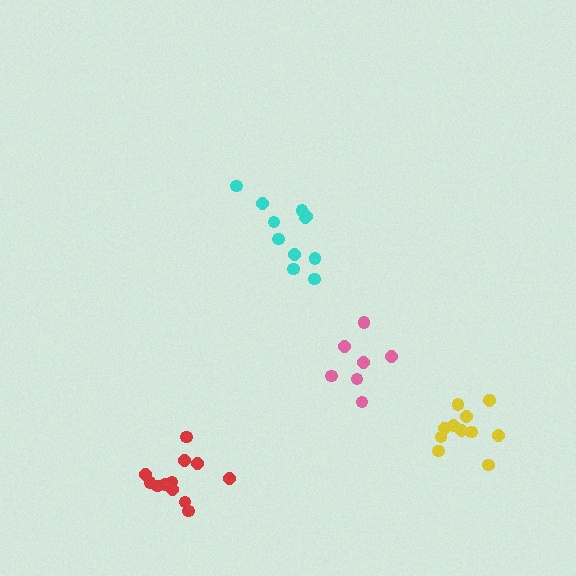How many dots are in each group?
Group 1: 12 dots, Group 2: 11 dots, Group 3: 12 dots, Group 4: 7 dots (42 total).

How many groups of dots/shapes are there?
There are 4 groups.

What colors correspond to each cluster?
The clusters are colored: red, cyan, yellow, pink.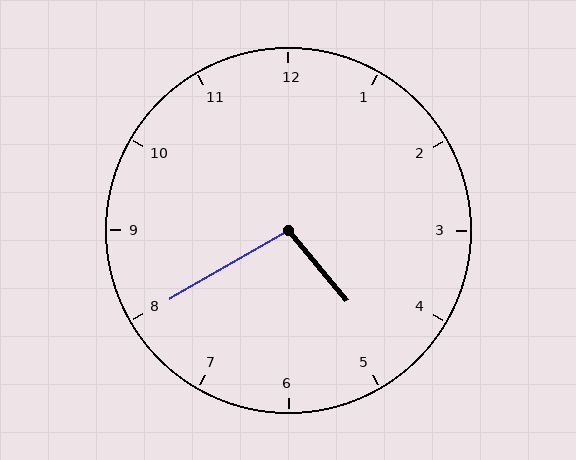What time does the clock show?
4:40.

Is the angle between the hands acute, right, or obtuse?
It is obtuse.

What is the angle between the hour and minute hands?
Approximately 100 degrees.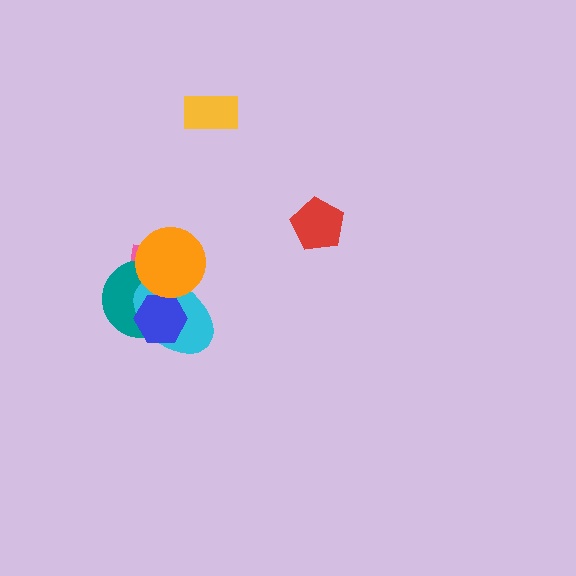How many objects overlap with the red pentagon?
0 objects overlap with the red pentagon.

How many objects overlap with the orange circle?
3 objects overlap with the orange circle.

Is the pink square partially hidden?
Yes, it is partially covered by another shape.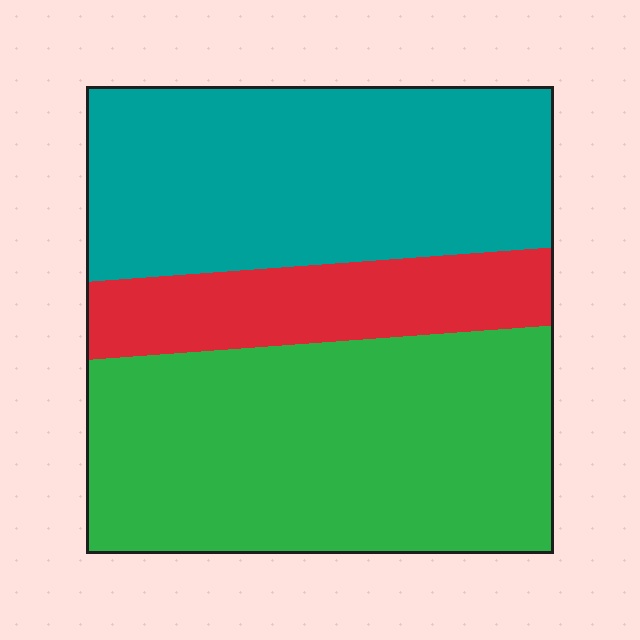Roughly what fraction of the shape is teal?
Teal covers 38% of the shape.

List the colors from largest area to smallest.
From largest to smallest: green, teal, red.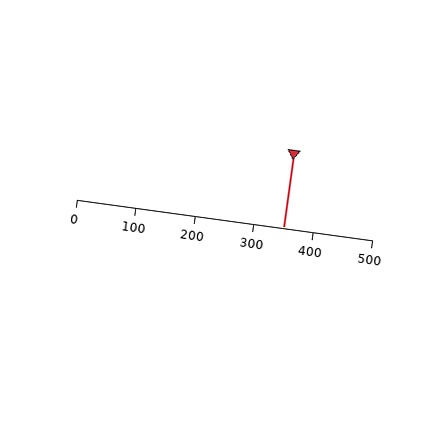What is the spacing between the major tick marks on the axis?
The major ticks are spaced 100 apart.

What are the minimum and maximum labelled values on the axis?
The axis runs from 0 to 500.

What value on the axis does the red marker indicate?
The marker indicates approximately 350.